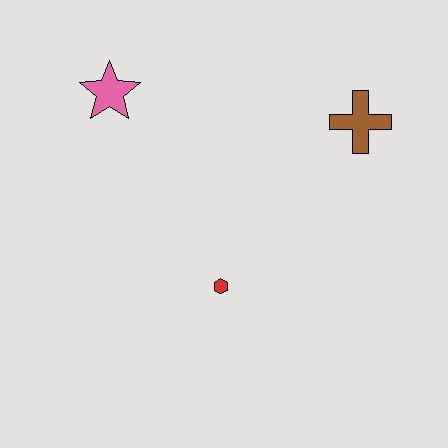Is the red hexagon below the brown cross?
Yes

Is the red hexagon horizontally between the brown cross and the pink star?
Yes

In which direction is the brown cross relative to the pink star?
The brown cross is to the right of the pink star.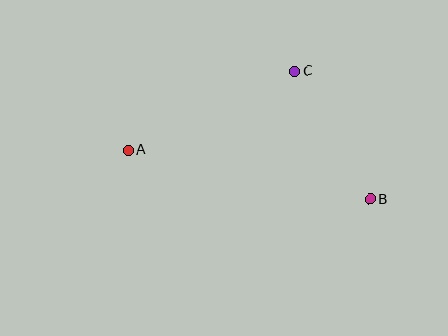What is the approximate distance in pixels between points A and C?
The distance between A and C is approximately 184 pixels.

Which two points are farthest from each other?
Points A and B are farthest from each other.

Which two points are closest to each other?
Points B and C are closest to each other.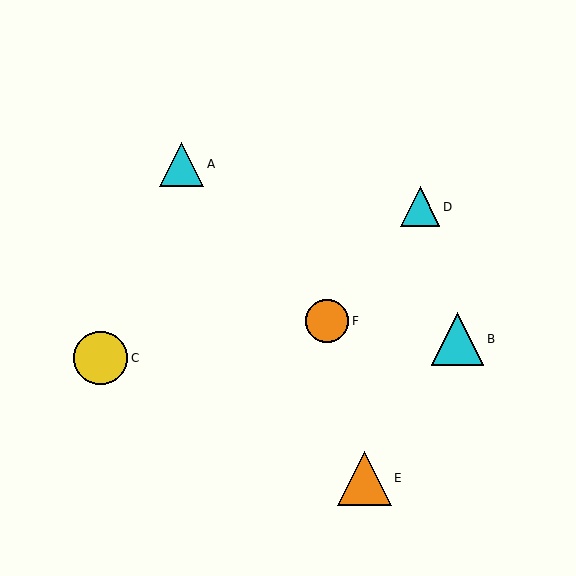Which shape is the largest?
The yellow circle (labeled C) is the largest.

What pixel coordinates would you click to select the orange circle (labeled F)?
Click at (327, 321) to select the orange circle F.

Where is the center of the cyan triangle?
The center of the cyan triangle is at (182, 164).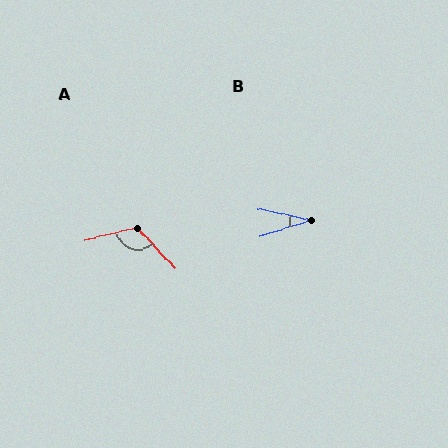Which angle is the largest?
A, at approximately 119 degrees.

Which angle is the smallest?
B, at approximately 30 degrees.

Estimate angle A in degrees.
Approximately 119 degrees.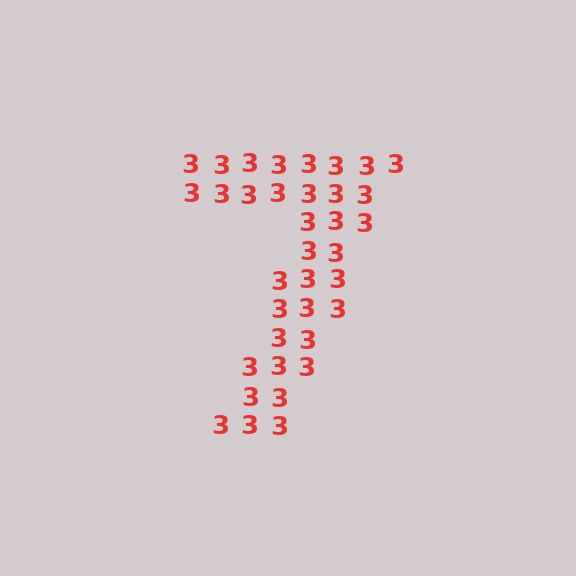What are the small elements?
The small elements are digit 3's.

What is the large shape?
The large shape is the digit 7.